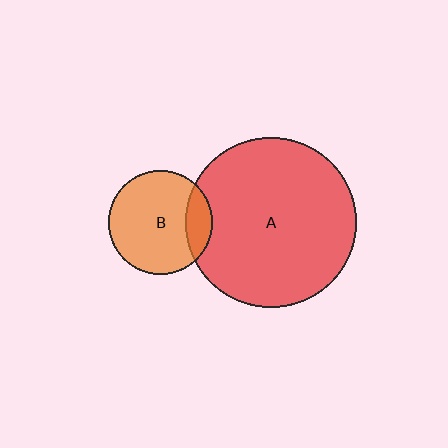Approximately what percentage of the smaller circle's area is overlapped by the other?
Approximately 15%.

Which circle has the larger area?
Circle A (red).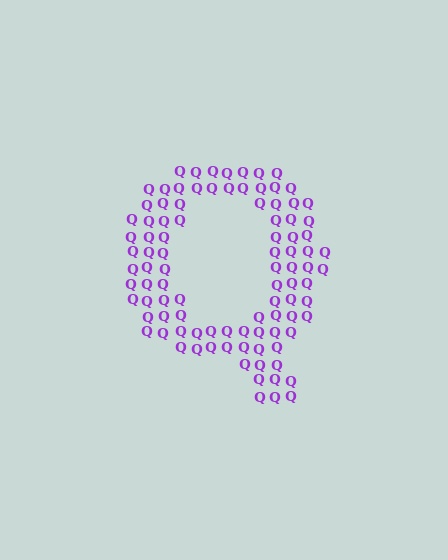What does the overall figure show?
The overall figure shows the letter Q.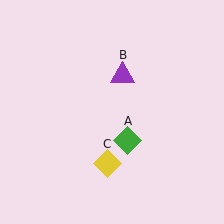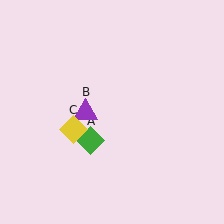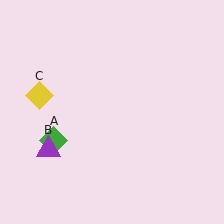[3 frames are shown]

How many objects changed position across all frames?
3 objects changed position: green diamond (object A), purple triangle (object B), yellow diamond (object C).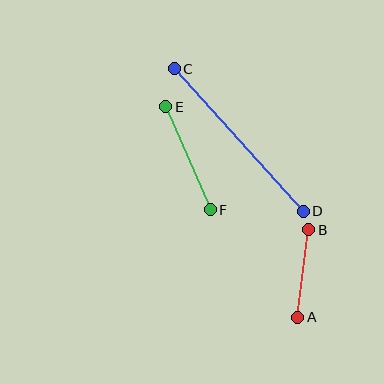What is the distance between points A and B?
The distance is approximately 88 pixels.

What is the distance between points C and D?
The distance is approximately 193 pixels.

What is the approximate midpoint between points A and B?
The midpoint is at approximately (303, 274) pixels.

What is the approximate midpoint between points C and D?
The midpoint is at approximately (239, 140) pixels.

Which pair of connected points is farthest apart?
Points C and D are farthest apart.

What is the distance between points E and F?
The distance is approximately 112 pixels.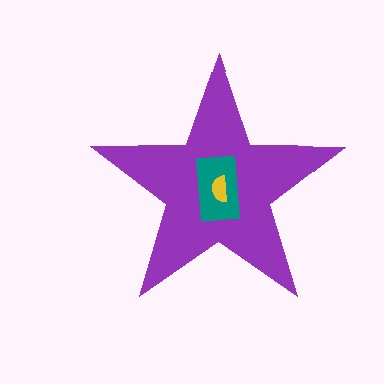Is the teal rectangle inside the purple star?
Yes.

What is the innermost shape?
The yellow semicircle.